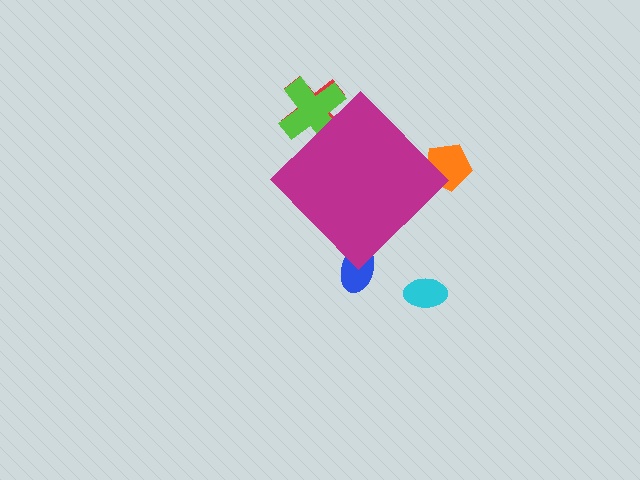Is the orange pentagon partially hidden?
Yes, the orange pentagon is partially hidden behind the magenta diamond.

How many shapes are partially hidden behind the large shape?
4 shapes are partially hidden.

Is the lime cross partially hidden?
Yes, the lime cross is partially hidden behind the magenta diamond.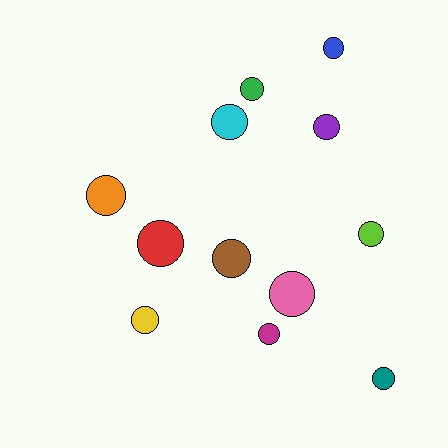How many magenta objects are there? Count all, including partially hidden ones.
There is 1 magenta object.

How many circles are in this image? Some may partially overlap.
There are 12 circles.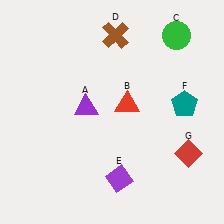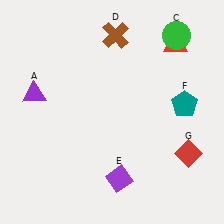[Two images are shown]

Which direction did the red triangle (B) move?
The red triangle (B) moved up.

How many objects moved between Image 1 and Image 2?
2 objects moved between the two images.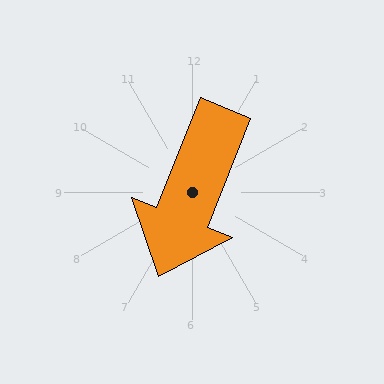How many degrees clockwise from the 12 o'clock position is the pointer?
Approximately 202 degrees.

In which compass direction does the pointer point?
South.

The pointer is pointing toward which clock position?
Roughly 7 o'clock.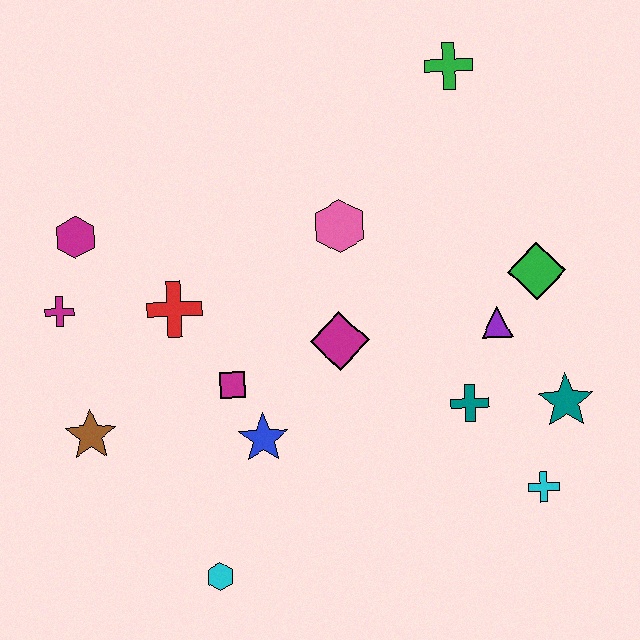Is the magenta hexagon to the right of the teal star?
No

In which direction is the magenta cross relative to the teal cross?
The magenta cross is to the left of the teal cross.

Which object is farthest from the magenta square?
The green cross is farthest from the magenta square.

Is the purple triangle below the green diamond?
Yes